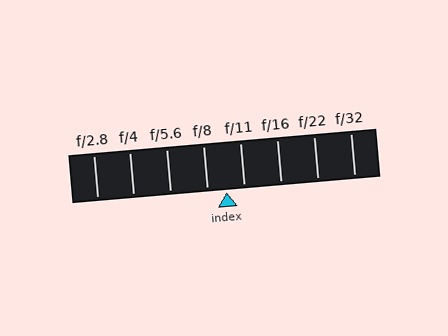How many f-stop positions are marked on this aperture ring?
There are 8 f-stop positions marked.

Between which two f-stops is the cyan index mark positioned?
The index mark is between f/8 and f/11.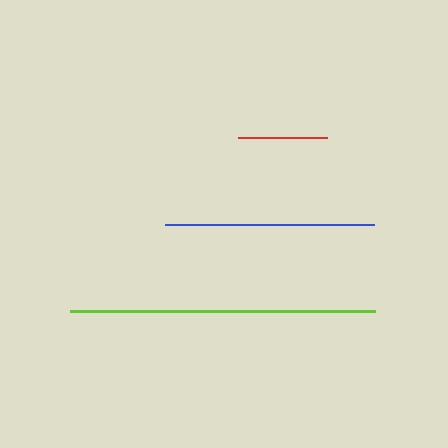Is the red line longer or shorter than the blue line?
The blue line is longer than the red line.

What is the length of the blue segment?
The blue segment is approximately 209 pixels long.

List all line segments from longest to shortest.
From longest to shortest: lime, blue, red.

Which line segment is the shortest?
The red line is the shortest at approximately 89 pixels.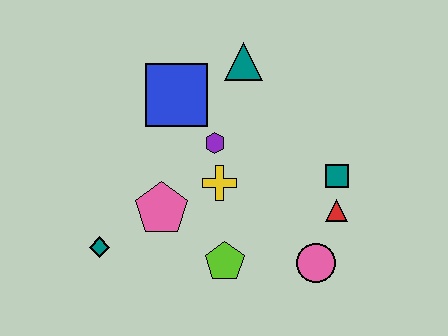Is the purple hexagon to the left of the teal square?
Yes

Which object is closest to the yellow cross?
The purple hexagon is closest to the yellow cross.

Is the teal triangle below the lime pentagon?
No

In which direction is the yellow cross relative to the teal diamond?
The yellow cross is to the right of the teal diamond.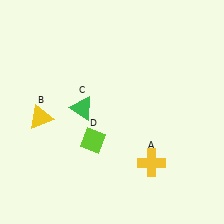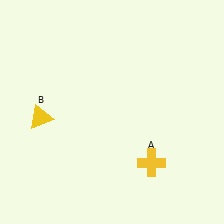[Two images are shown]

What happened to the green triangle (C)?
The green triangle (C) was removed in Image 2. It was in the top-left area of Image 1.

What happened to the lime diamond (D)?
The lime diamond (D) was removed in Image 2. It was in the bottom-left area of Image 1.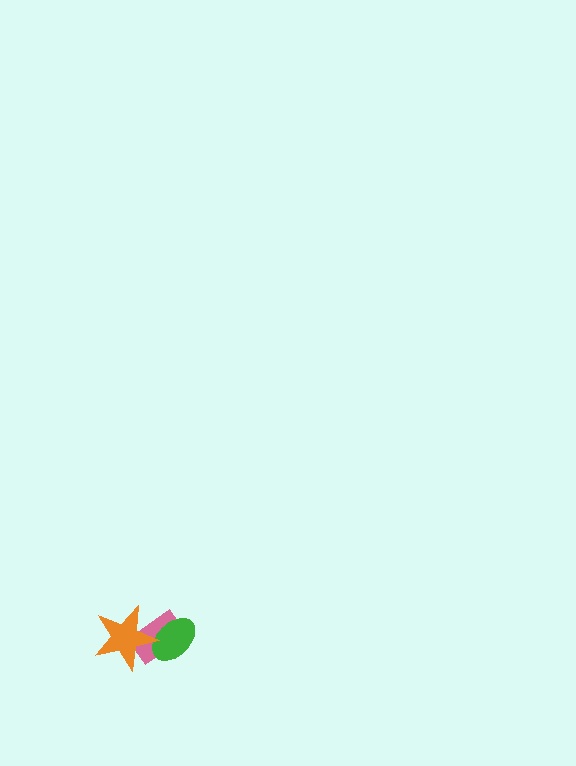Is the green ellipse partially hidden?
Yes, it is partially covered by another shape.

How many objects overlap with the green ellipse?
2 objects overlap with the green ellipse.